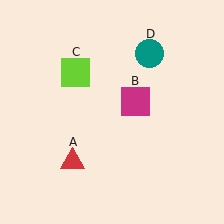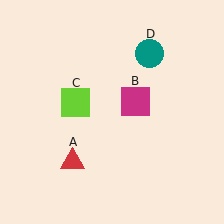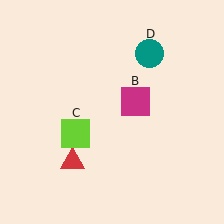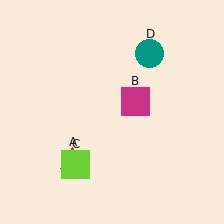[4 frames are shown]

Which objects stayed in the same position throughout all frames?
Red triangle (object A) and magenta square (object B) and teal circle (object D) remained stationary.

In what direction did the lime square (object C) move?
The lime square (object C) moved down.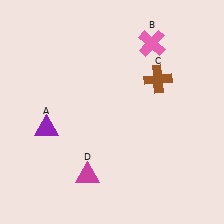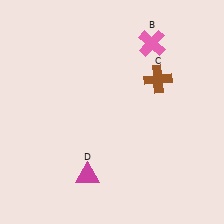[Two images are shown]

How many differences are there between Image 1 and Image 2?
There is 1 difference between the two images.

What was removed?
The purple triangle (A) was removed in Image 2.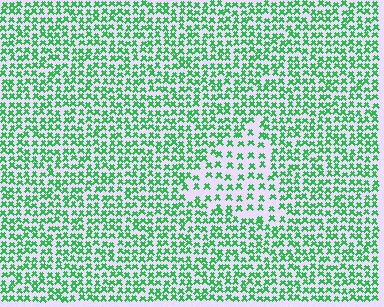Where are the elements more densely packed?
The elements are more densely packed outside the triangle boundary.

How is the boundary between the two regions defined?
The boundary is defined by a change in element density (approximately 1.9x ratio). All elements are the same color, size, and shape.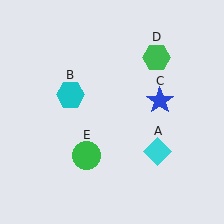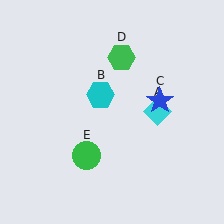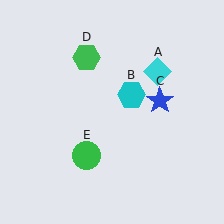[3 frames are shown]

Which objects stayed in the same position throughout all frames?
Blue star (object C) and green circle (object E) remained stationary.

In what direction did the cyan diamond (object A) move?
The cyan diamond (object A) moved up.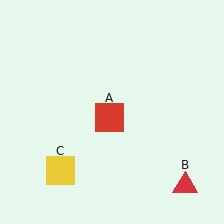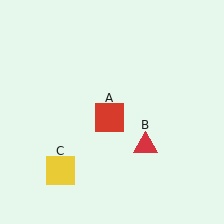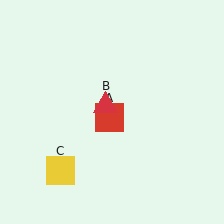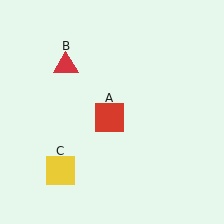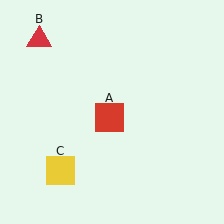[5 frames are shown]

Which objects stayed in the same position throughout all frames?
Red square (object A) and yellow square (object C) remained stationary.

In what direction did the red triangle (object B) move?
The red triangle (object B) moved up and to the left.